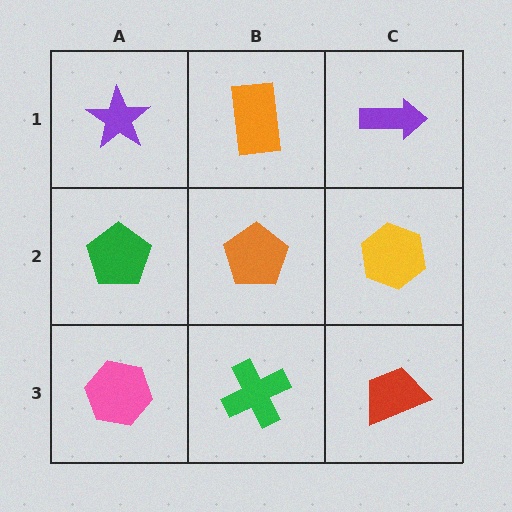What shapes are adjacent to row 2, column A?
A purple star (row 1, column A), a pink hexagon (row 3, column A), an orange pentagon (row 2, column B).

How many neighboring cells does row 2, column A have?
3.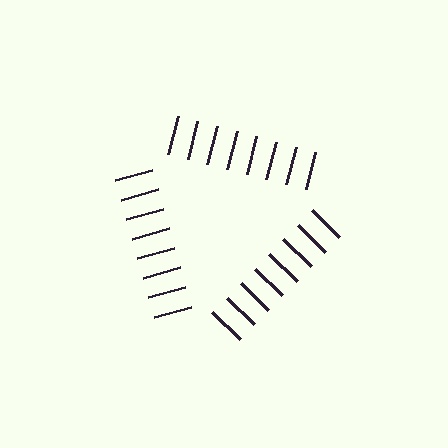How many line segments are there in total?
24 — 8 along each of the 3 edges.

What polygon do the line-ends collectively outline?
An illusory triangle — the line segments terminate on its edges but no continuous stroke is drawn.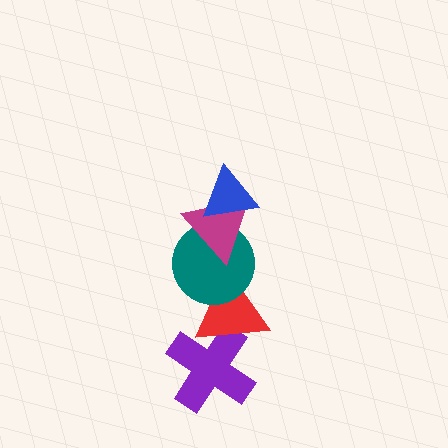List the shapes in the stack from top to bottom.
From top to bottom: the blue triangle, the magenta triangle, the teal circle, the red triangle, the purple cross.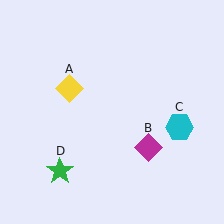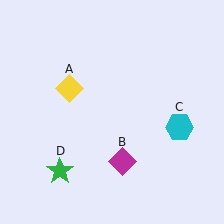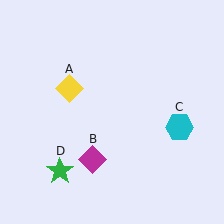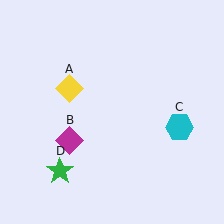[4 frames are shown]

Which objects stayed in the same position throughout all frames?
Yellow diamond (object A) and cyan hexagon (object C) and green star (object D) remained stationary.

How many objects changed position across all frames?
1 object changed position: magenta diamond (object B).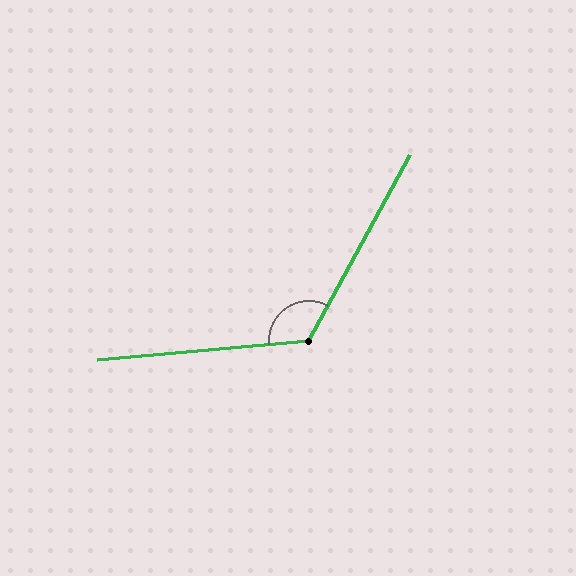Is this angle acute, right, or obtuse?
It is obtuse.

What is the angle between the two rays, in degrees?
Approximately 124 degrees.